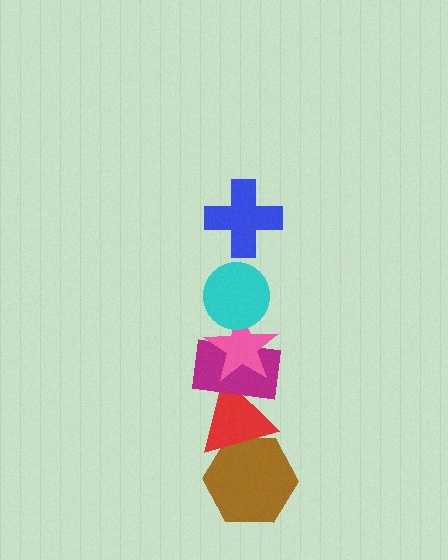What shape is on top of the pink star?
The cyan circle is on top of the pink star.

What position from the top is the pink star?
The pink star is 3rd from the top.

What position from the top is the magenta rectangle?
The magenta rectangle is 4th from the top.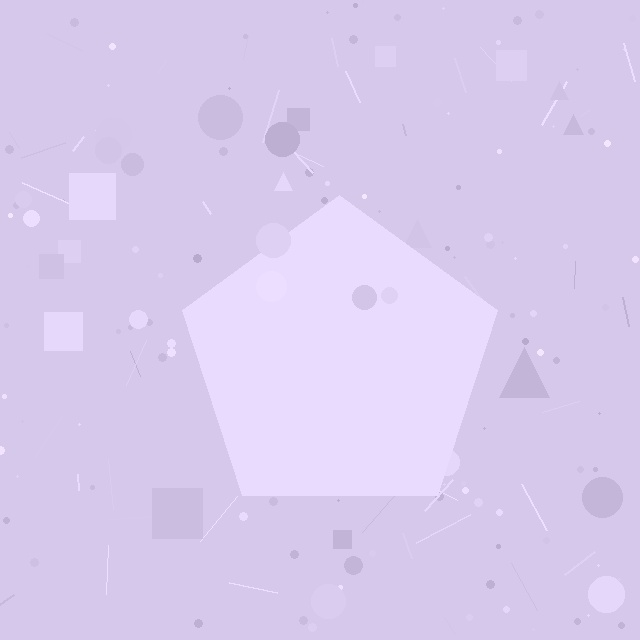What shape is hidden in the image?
A pentagon is hidden in the image.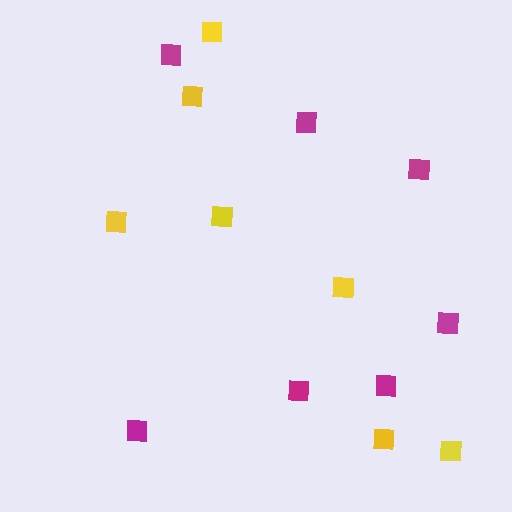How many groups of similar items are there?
There are 2 groups: one group of magenta squares (7) and one group of yellow squares (7).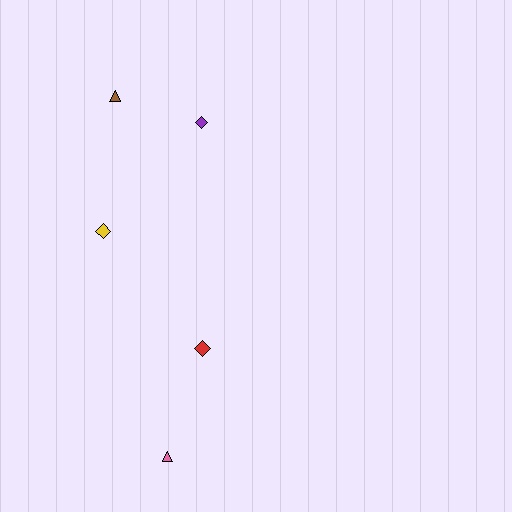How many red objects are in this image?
There is 1 red object.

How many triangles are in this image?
There are 2 triangles.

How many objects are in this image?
There are 5 objects.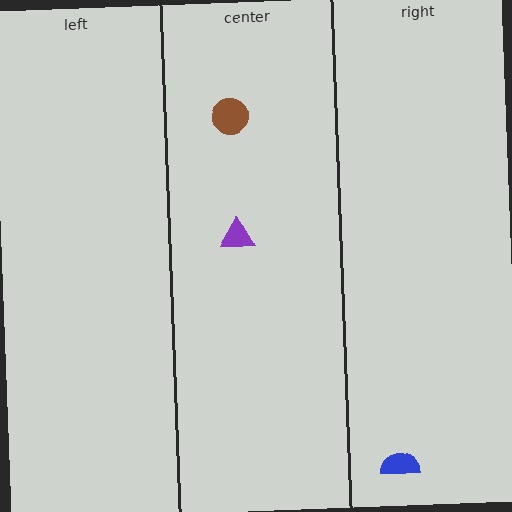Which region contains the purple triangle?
The center region.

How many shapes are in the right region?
1.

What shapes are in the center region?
The brown circle, the purple triangle.